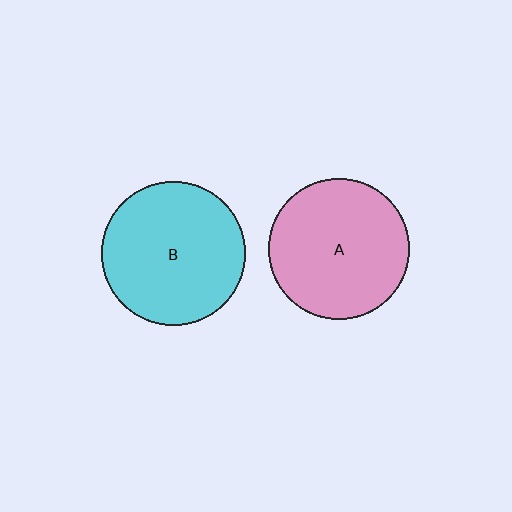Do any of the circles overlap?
No, none of the circles overlap.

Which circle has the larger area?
Circle B (cyan).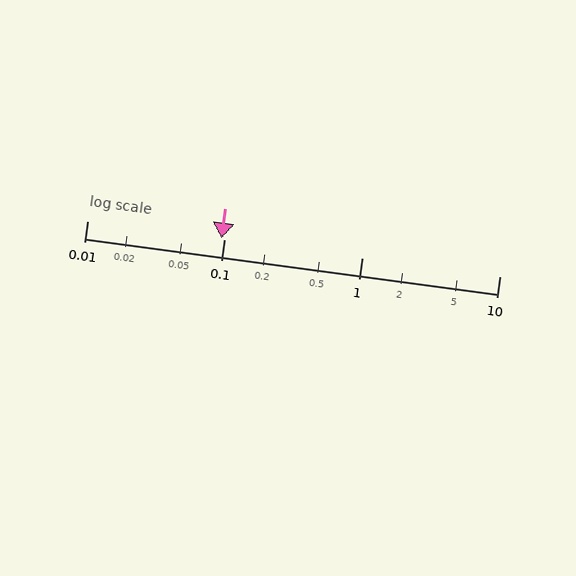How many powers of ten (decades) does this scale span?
The scale spans 3 decades, from 0.01 to 10.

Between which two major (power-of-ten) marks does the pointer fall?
The pointer is between 0.01 and 0.1.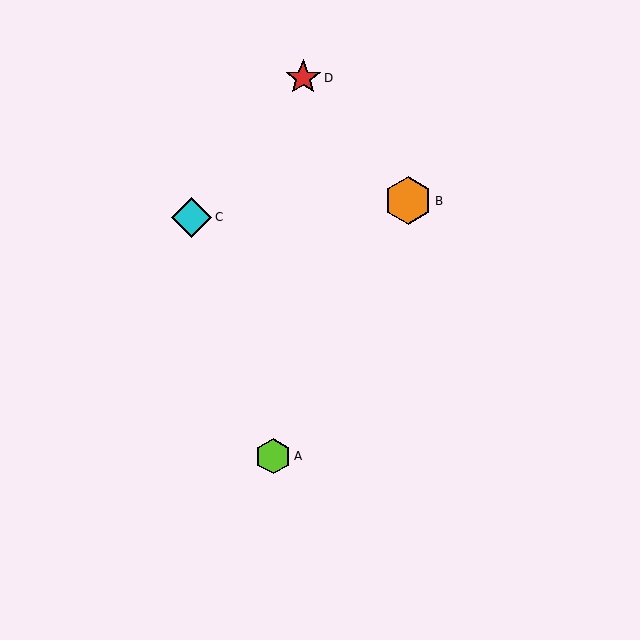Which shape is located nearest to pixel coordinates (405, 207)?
The orange hexagon (labeled B) at (408, 201) is nearest to that location.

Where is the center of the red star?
The center of the red star is at (303, 78).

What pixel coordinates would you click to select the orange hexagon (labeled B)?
Click at (408, 201) to select the orange hexagon B.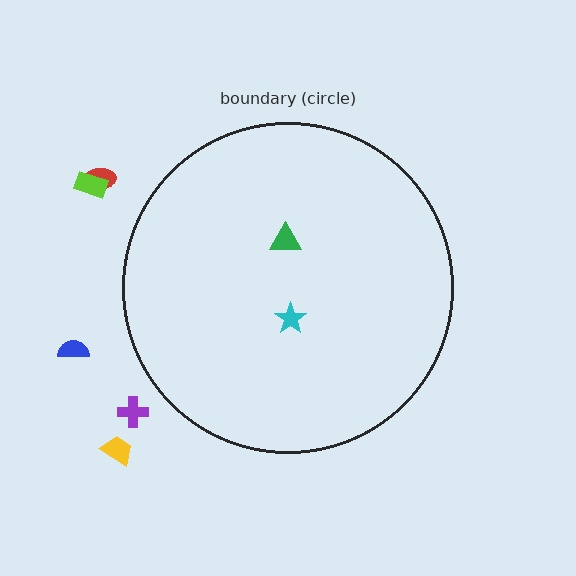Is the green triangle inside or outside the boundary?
Inside.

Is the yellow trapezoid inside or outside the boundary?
Outside.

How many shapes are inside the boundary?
2 inside, 5 outside.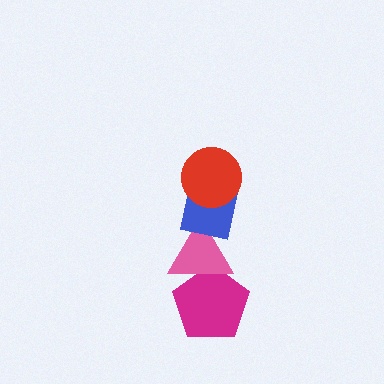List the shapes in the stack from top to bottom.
From top to bottom: the red circle, the blue square, the pink triangle, the magenta pentagon.